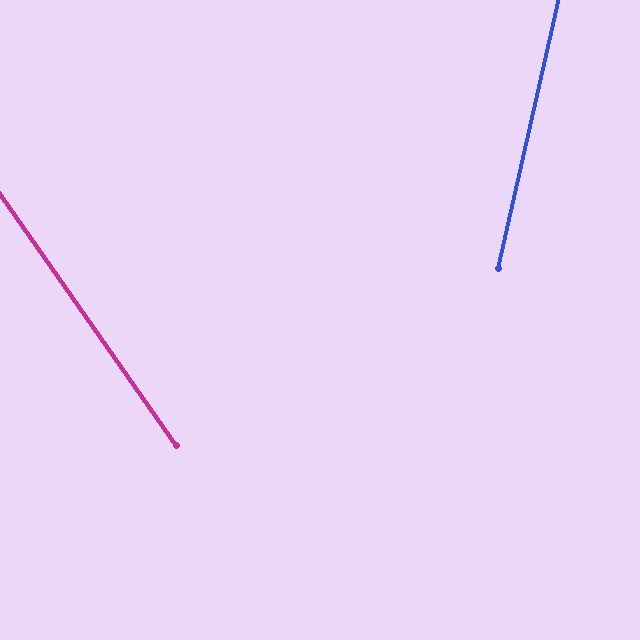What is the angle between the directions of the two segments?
Approximately 48 degrees.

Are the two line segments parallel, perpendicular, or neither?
Neither parallel nor perpendicular — they differ by about 48°.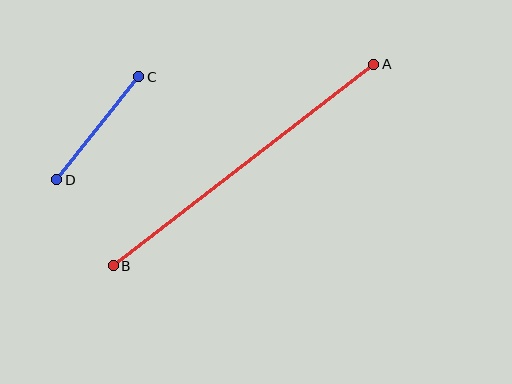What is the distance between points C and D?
The distance is approximately 132 pixels.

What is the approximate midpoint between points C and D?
The midpoint is at approximately (98, 128) pixels.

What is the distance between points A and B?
The distance is approximately 330 pixels.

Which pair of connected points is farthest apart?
Points A and B are farthest apart.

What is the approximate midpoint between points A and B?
The midpoint is at approximately (244, 165) pixels.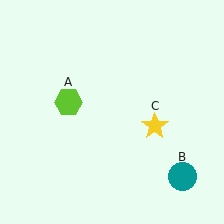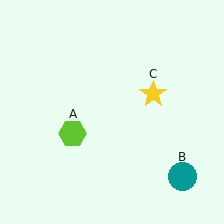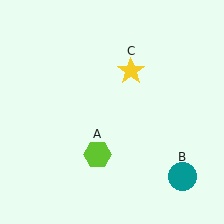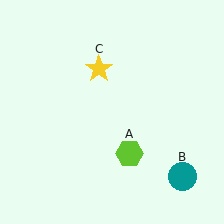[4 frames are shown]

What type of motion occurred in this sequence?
The lime hexagon (object A), yellow star (object C) rotated counterclockwise around the center of the scene.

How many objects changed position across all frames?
2 objects changed position: lime hexagon (object A), yellow star (object C).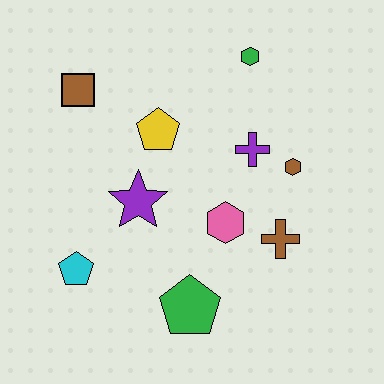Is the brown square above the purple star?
Yes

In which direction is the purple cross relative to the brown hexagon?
The purple cross is to the left of the brown hexagon.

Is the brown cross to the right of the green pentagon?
Yes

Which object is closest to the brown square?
The yellow pentagon is closest to the brown square.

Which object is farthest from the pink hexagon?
The brown square is farthest from the pink hexagon.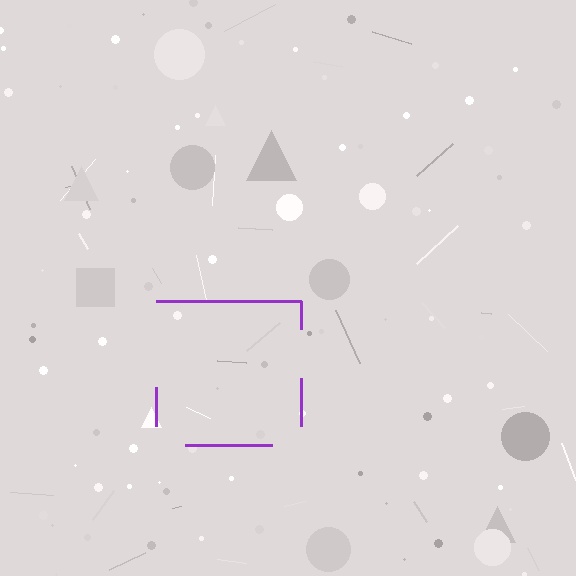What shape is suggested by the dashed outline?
The dashed outline suggests a square.